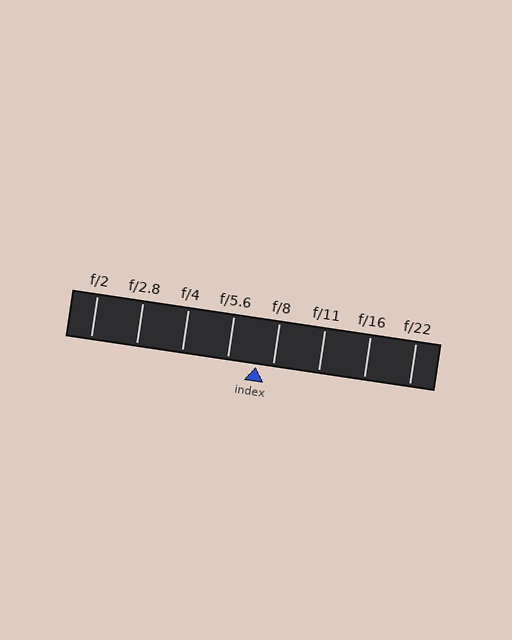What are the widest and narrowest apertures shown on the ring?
The widest aperture shown is f/2 and the narrowest is f/22.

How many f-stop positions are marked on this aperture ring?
There are 8 f-stop positions marked.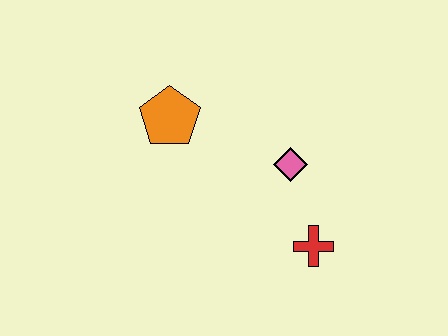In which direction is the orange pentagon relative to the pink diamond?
The orange pentagon is to the left of the pink diamond.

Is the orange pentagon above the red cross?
Yes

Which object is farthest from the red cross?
The orange pentagon is farthest from the red cross.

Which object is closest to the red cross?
The pink diamond is closest to the red cross.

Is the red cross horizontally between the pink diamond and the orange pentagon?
No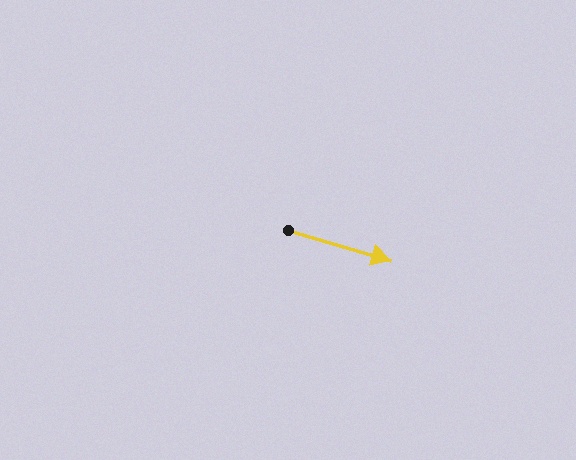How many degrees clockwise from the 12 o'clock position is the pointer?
Approximately 107 degrees.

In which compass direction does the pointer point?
East.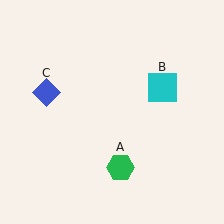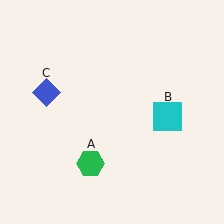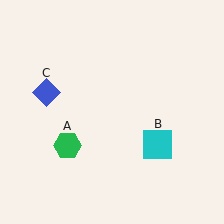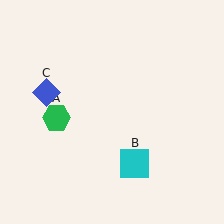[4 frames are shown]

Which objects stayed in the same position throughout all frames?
Blue diamond (object C) remained stationary.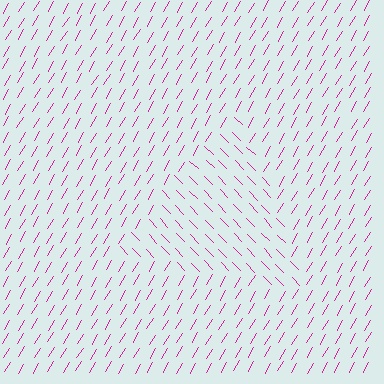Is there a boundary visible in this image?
Yes, there is a texture boundary formed by a change in line orientation.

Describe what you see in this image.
The image is filled with small magenta line segments. A triangle region in the image has lines oriented differently from the surrounding lines, creating a visible texture boundary.